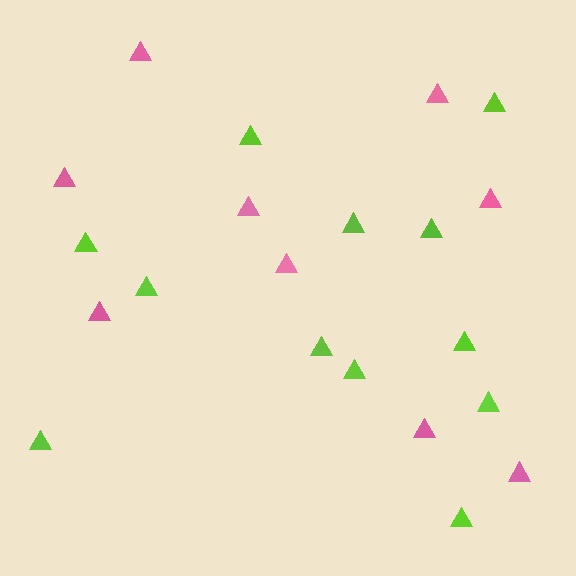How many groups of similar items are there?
There are 2 groups: one group of lime triangles (12) and one group of pink triangles (9).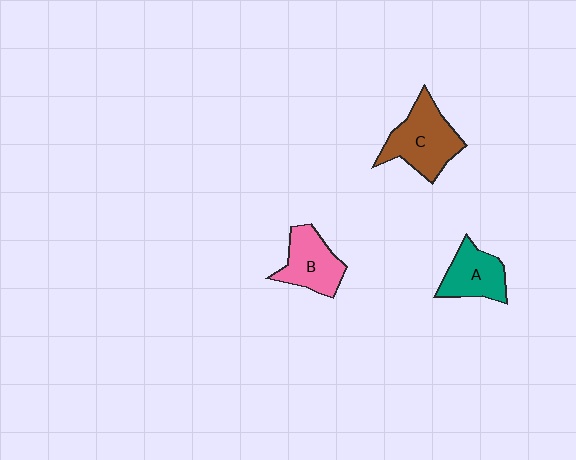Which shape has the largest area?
Shape C (brown).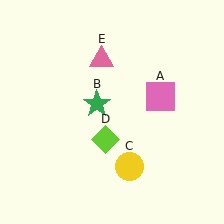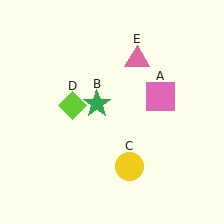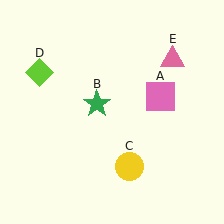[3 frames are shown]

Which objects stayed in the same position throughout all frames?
Pink square (object A) and green star (object B) and yellow circle (object C) remained stationary.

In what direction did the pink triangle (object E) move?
The pink triangle (object E) moved right.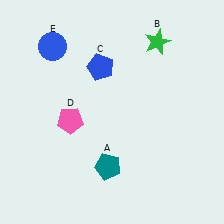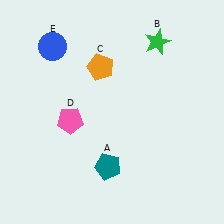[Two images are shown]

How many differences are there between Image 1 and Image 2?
There is 1 difference between the two images.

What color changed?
The pentagon (C) changed from blue in Image 1 to orange in Image 2.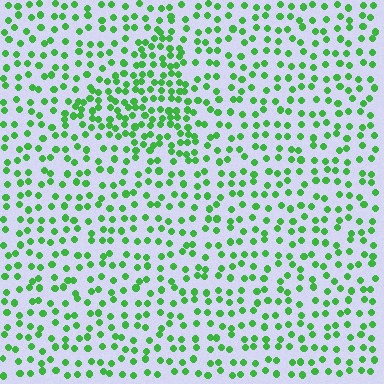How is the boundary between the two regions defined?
The boundary is defined by a change in element density (approximately 1.9x ratio). All elements are the same color, size, and shape.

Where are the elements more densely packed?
The elements are more densely packed inside the triangle boundary.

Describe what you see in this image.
The image contains small green elements arranged at two different densities. A triangle-shaped region is visible where the elements are more densely packed than the surrounding area.